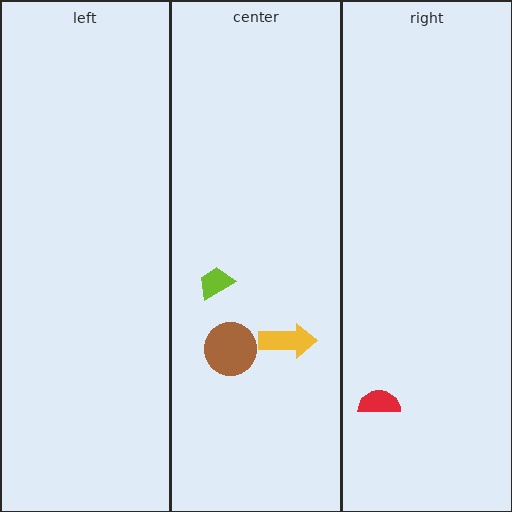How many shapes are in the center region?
3.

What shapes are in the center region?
The lime trapezoid, the brown circle, the yellow arrow.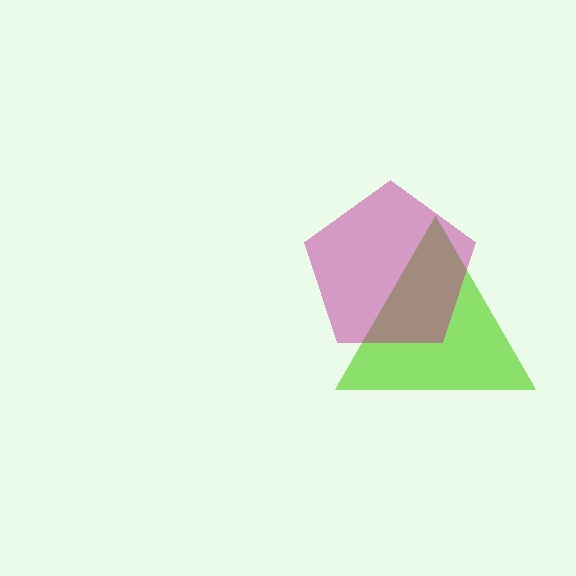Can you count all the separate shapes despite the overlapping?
Yes, there are 2 separate shapes.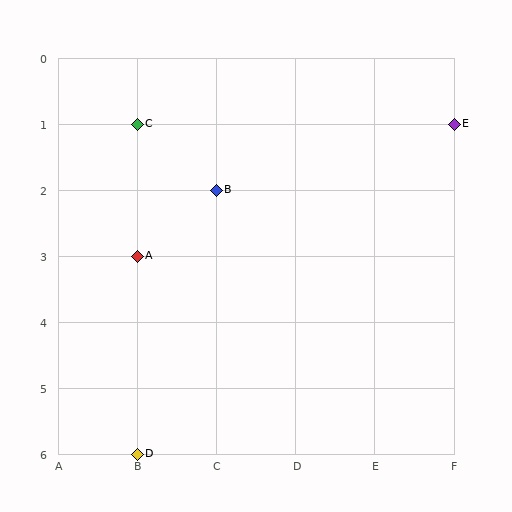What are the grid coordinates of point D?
Point D is at grid coordinates (B, 6).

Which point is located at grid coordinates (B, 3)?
Point A is at (B, 3).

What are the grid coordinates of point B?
Point B is at grid coordinates (C, 2).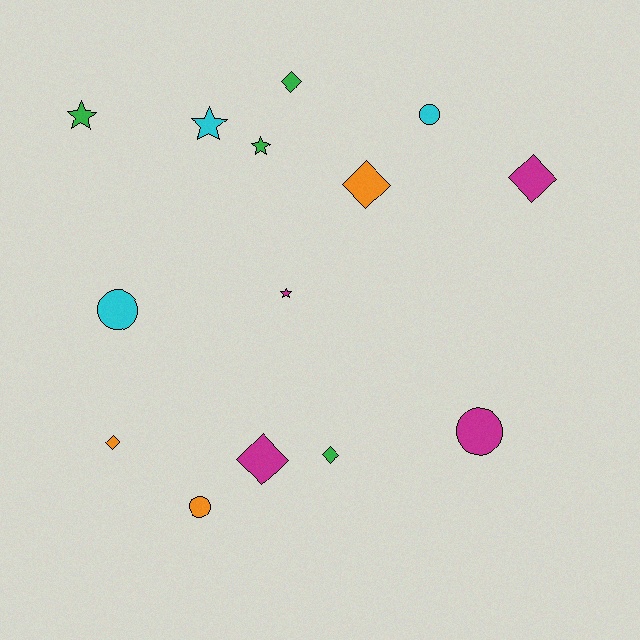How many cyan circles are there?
There are 2 cyan circles.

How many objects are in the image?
There are 14 objects.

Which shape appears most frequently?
Diamond, with 6 objects.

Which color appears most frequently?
Green, with 4 objects.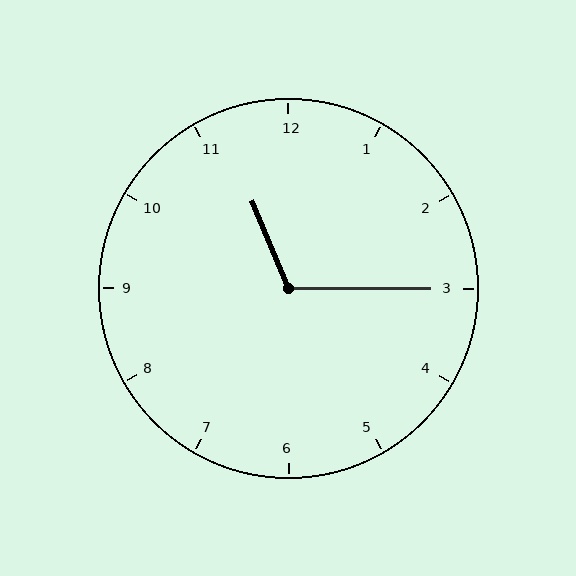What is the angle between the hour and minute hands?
Approximately 112 degrees.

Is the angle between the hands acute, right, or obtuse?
It is obtuse.